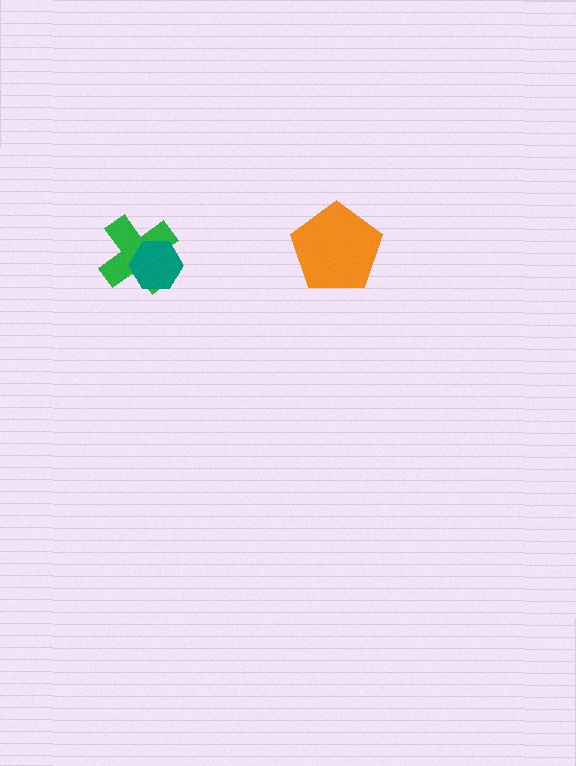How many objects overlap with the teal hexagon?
1 object overlaps with the teal hexagon.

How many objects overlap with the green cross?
1 object overlaps with the green cross.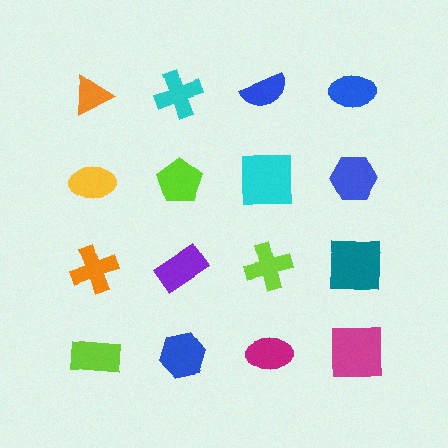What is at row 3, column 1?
An orange cross.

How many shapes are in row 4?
4 shapes.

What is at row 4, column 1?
A lime rectangle.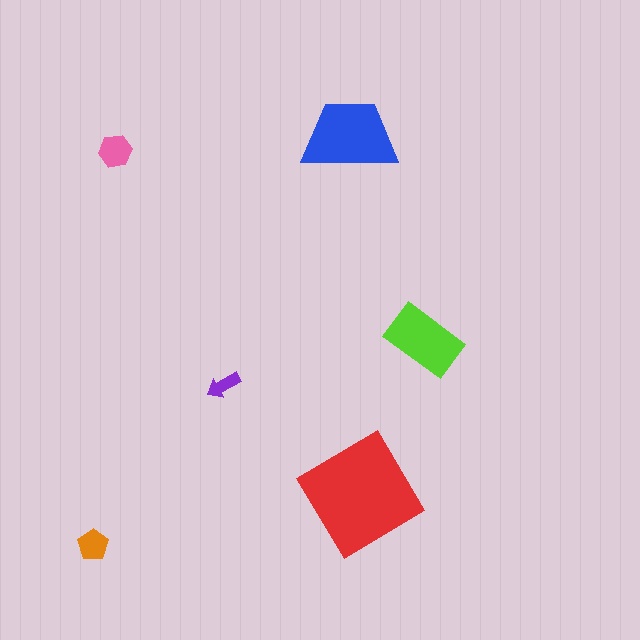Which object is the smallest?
The purple arrow.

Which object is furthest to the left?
The orange pentagon is leftmost.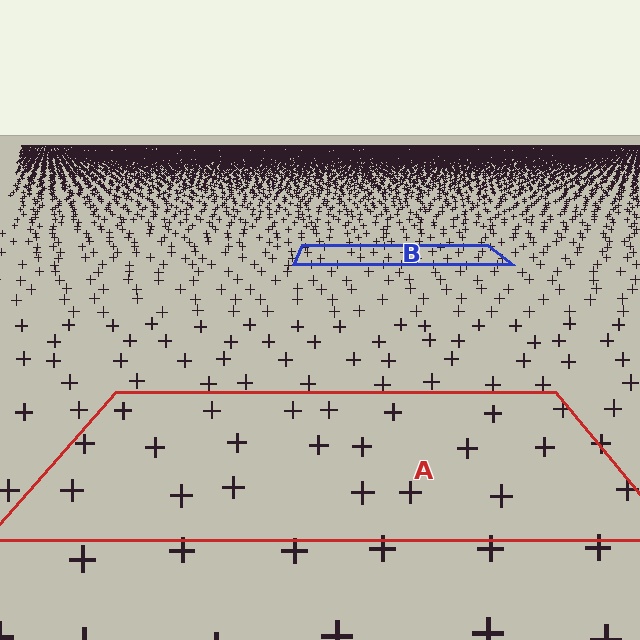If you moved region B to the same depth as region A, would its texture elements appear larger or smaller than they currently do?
They would appear larger. At a closer depth, the same texture elements are projected at a bigger on-screen size.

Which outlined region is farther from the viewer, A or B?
Region B is farther from the viewer — the texture elements inside it appear smaller and more densely packed.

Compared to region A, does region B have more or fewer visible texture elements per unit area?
Region B has more texture elements per unit area — they are packed more densely because it is farther away.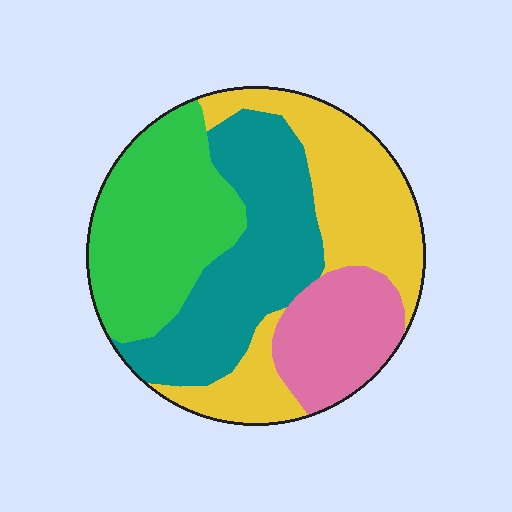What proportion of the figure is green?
Green takes up about one quarter (1/4) of the figure.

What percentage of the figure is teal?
Teal takes up about one quarter (1/4) of the figure.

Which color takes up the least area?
Pink, at roughly 15%.